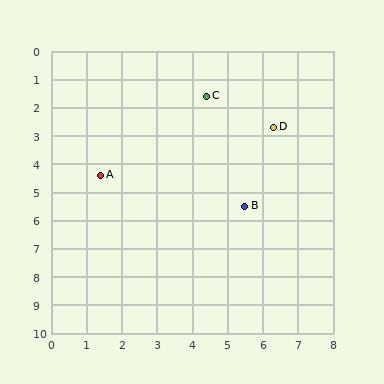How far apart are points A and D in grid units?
Points A and D are about 5.2 grid units apart.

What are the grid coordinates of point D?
Point D is at approximately (6.3, 2.7).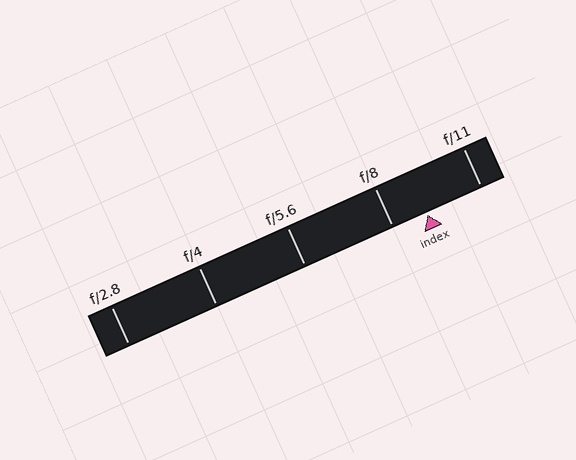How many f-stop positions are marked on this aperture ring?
There are 5 f-stop positions marked.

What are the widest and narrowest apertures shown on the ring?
The widest aperture shown is f/2.8 and the narrowest is f/11.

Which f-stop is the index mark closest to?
The index mark is closest to f/8.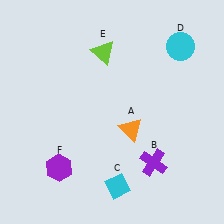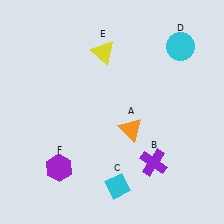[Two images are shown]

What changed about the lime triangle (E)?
In Image 1, E is lime. In Image 2, it changed to yellow.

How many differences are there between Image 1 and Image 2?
There is 1 difference between the two images.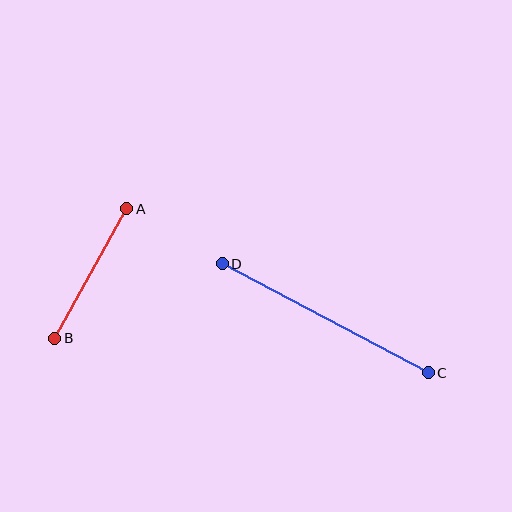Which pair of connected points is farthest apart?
Points C and D are farthest apart.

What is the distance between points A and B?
The distance is approximately 148 pixels.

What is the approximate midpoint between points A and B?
The midpoint is at approximately (91, 274) pixels.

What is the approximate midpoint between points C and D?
The midpoint is at approximately (325, 318) pixels.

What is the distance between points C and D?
The distance is approximately 233 pixels.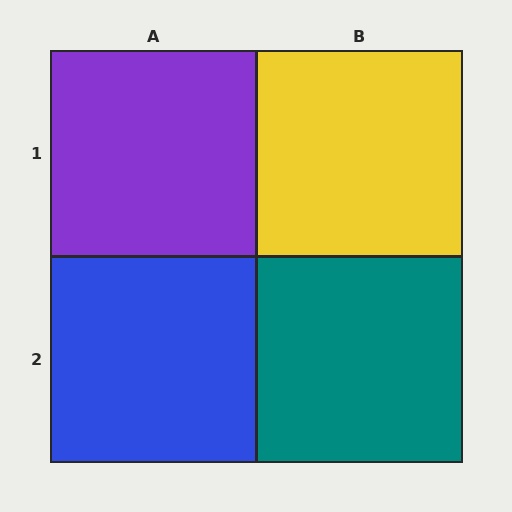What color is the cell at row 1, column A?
Purple.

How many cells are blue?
1 cell is blue.